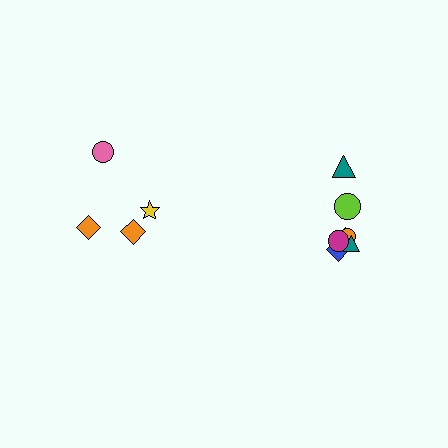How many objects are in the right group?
There are 7 objects.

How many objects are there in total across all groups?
There are 11 objects.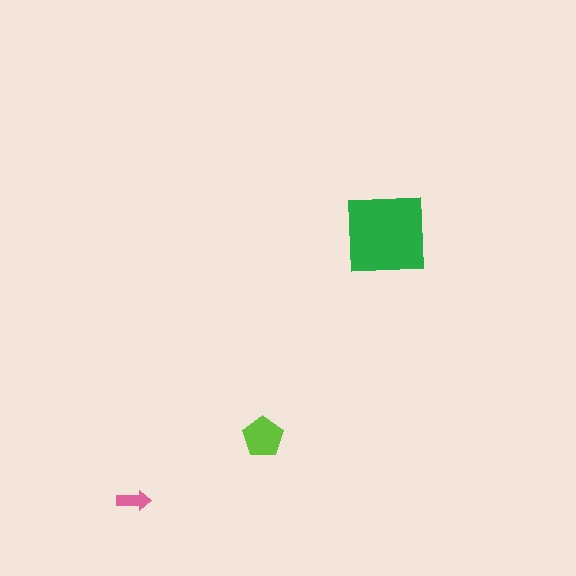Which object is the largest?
The green square.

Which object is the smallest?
The pink arrow.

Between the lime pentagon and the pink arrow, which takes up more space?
The lime pentagon.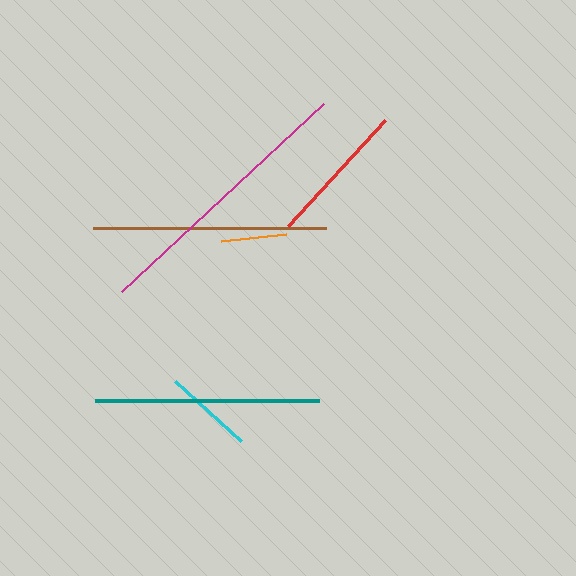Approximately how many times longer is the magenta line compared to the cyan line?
The magenta line is approximately 3.1 times the length of the cyan line.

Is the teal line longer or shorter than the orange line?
The teal line is longer than the orange line.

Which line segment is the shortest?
The orange line is the shortest at approximately 65 pixels.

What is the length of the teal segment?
The teal segment is approximately 224 pixels long.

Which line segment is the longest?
The magenta line is the longest at approximately 276 pixels.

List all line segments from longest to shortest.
From longest to shortest: magenta, brown, teal, red, cyan, orange.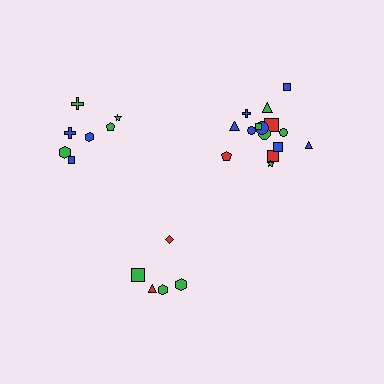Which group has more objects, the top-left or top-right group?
The top-right group.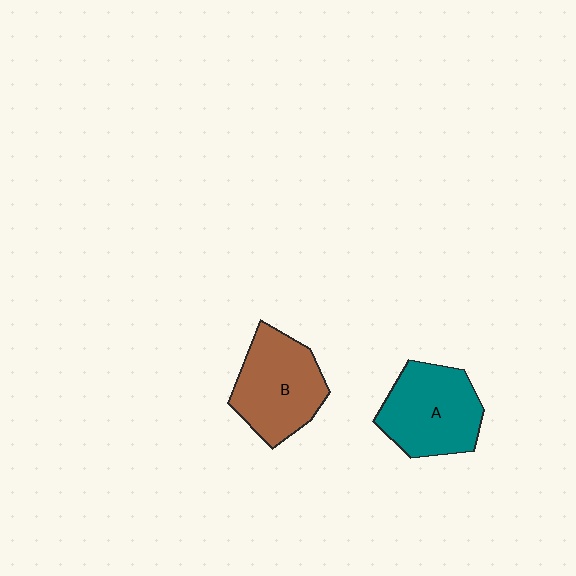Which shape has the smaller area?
Shape B (brown).